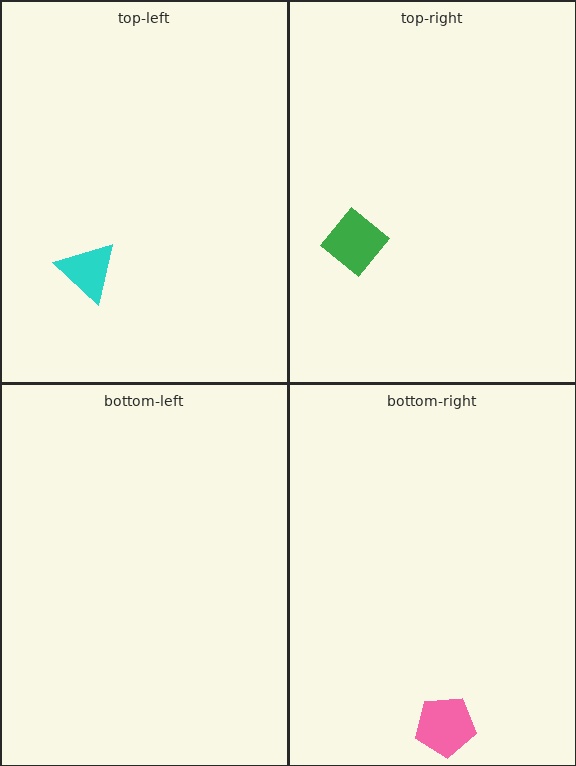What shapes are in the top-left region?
The cyan triangle.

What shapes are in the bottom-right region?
The pink pentagon.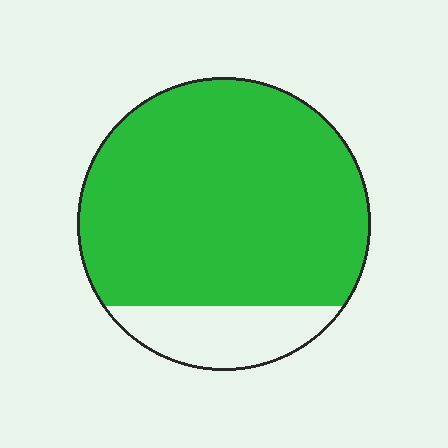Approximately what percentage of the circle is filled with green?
Approximately 85%.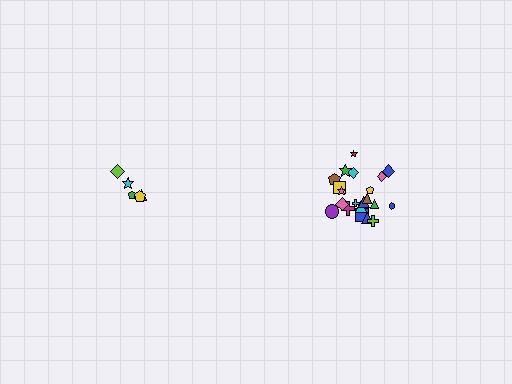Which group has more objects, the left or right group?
The right group.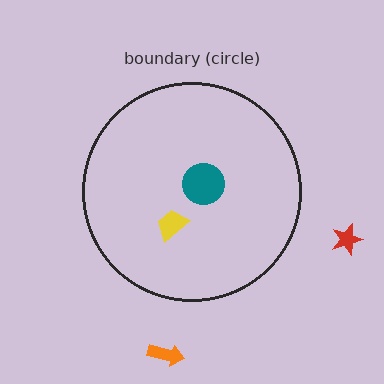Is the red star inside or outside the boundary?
Outside.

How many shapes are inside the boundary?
2 inside, 2 outside.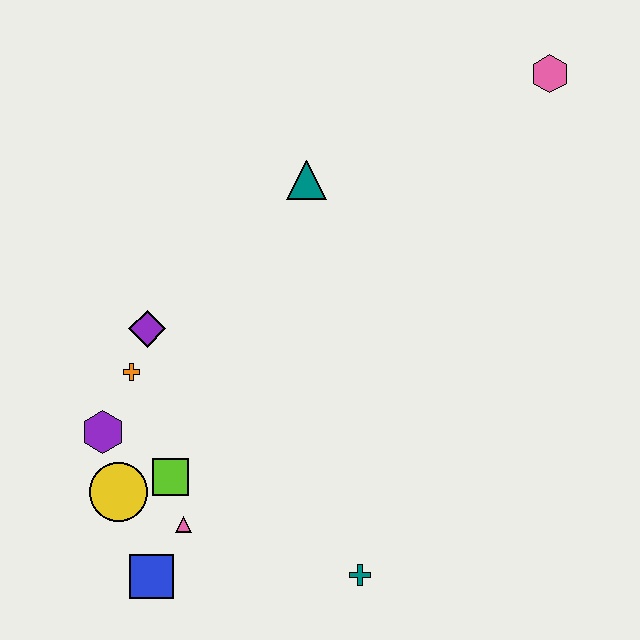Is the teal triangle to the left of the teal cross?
Yes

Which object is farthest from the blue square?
The pink hexagon is farthest from the blue square.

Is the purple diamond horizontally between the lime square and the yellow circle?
Yes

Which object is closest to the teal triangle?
The purple diamond is closest to the teal triangle.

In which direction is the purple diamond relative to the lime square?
The purple diamond is above the lime square.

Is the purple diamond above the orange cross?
Yes